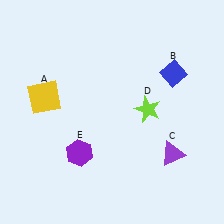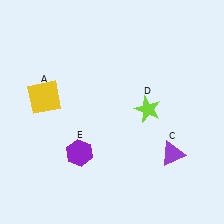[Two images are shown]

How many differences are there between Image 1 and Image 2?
There is 1 difference between the two images.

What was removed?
The blue diamond (B) was removed in Image 2.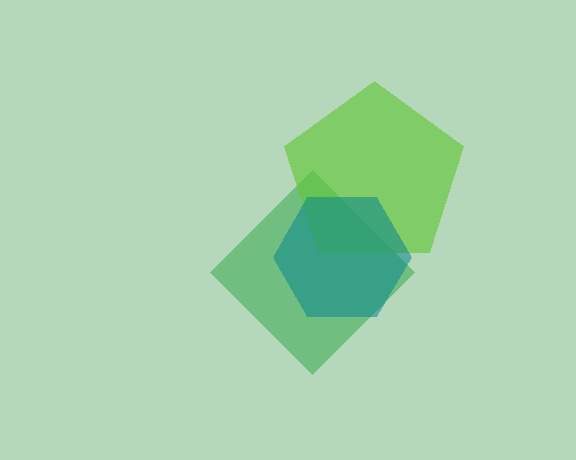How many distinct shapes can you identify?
There are 3 distinct shapes: a green diamond, a lime pentagon, a teal hexagon.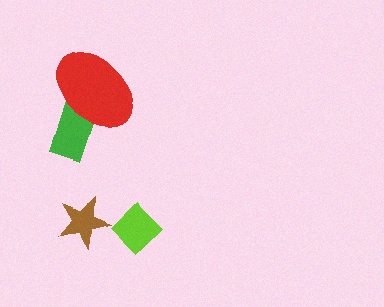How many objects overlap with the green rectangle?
1 object overlaps with the green rectangle.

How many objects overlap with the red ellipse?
1 object overlaps with the red ellipse.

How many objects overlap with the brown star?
0 objects overlap with the brown star.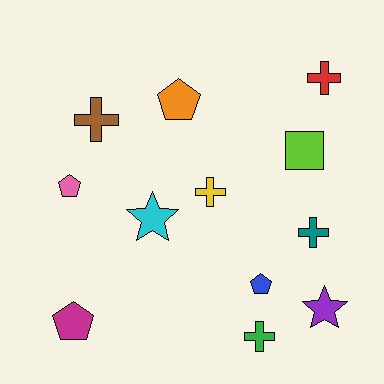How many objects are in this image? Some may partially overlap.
There are 12 objects.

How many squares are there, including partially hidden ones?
There is 1 square.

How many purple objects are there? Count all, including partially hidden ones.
There is 1 purple object.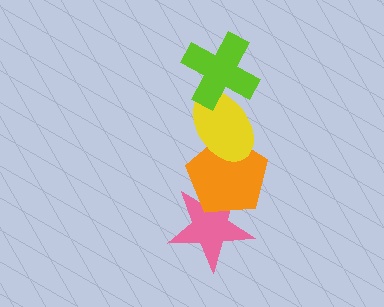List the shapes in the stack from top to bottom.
From top to bottom: the lime cross, the yellow ellipse, the orange pentagon, the pink star.